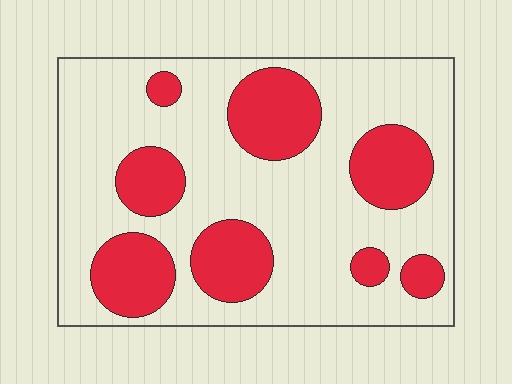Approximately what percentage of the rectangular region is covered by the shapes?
Approximately 30%.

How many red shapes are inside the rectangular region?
8.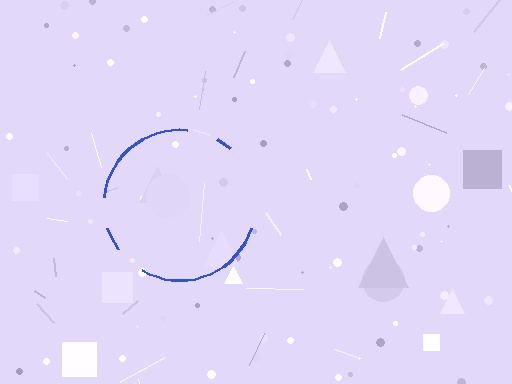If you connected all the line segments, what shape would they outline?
They would outline a circle.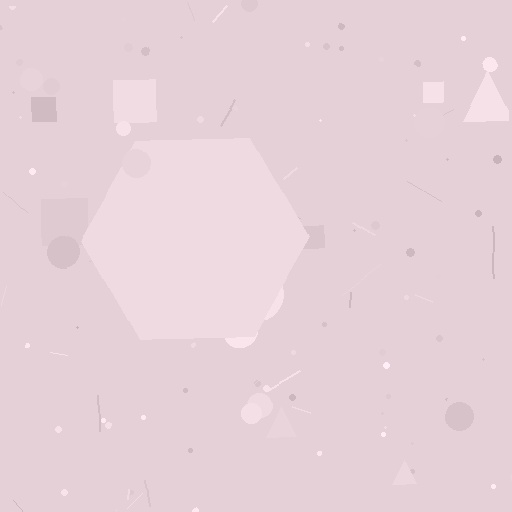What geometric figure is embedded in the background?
A hexagon is embedded in the background.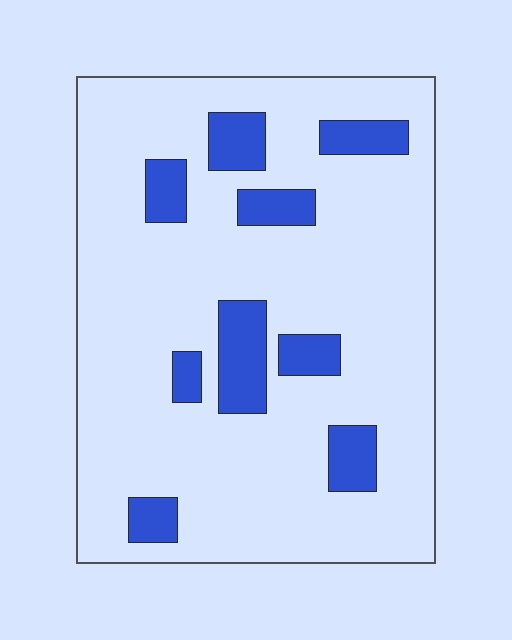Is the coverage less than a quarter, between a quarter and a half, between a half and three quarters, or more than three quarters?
Less than a quarter.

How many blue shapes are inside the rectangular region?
9.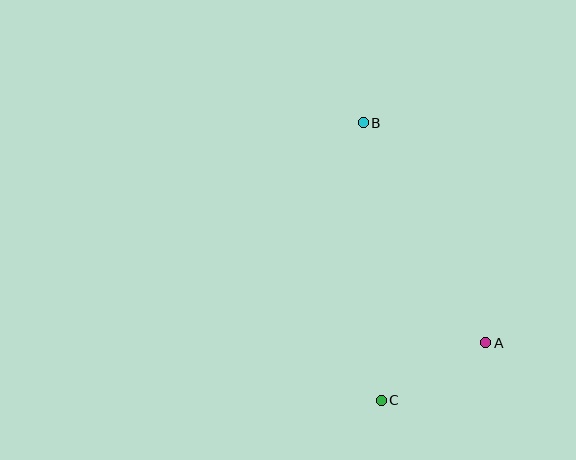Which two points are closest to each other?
Points A and C are closest to each other.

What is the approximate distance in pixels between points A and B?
The distance between A and B is approximately 252 pixels.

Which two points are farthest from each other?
Points B and C are farthest from each other.